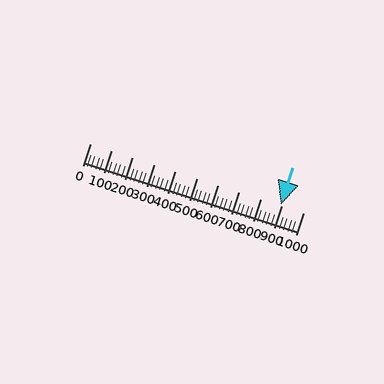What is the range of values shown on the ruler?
The ruler shows values from 0 to 1000.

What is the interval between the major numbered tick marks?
The major tick marks are spaced 100 units apart.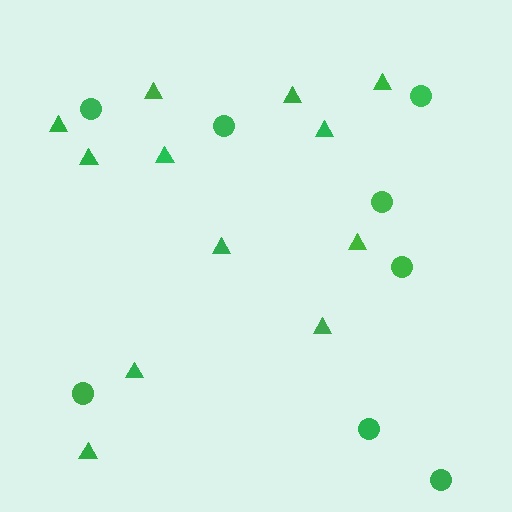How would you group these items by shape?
There are 2 groups: one group of triangles (12) and one group of circles (8).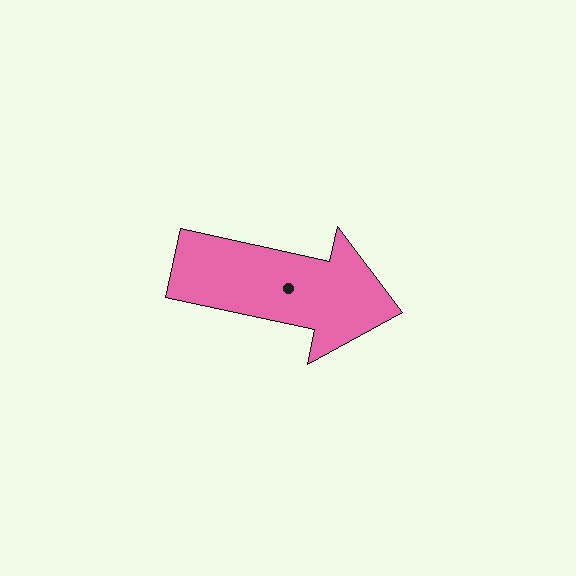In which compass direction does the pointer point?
East.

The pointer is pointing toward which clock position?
Roughly 3 o'clock.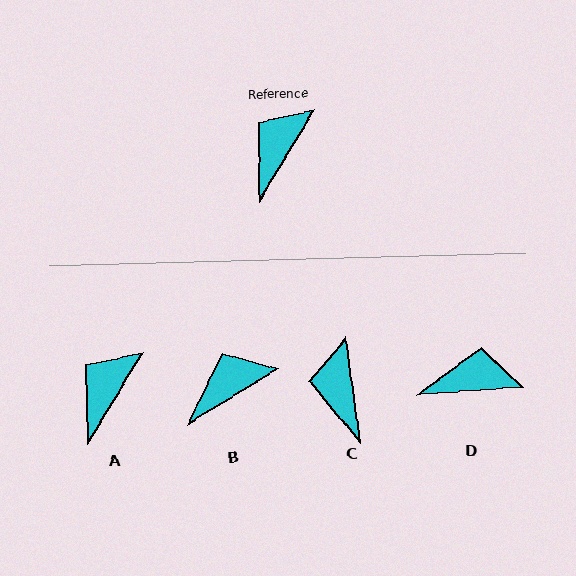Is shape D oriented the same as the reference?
No, it is off by about 55 degrees.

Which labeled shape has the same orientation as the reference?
A.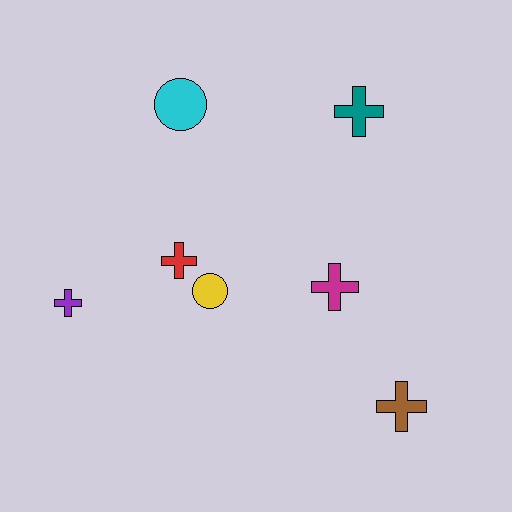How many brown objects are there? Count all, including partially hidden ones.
There is 1 brown object.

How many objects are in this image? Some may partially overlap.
There are 7 objects.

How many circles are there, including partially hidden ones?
There are 2 circles.